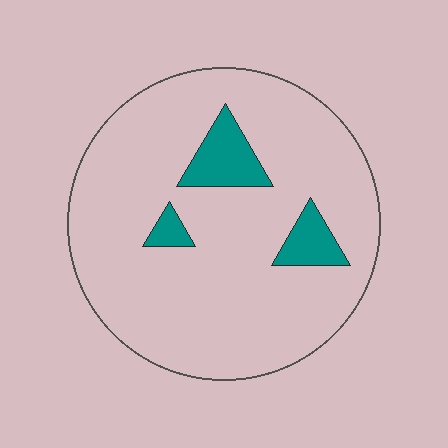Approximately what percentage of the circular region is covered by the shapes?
Approximately 10%.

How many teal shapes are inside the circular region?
3.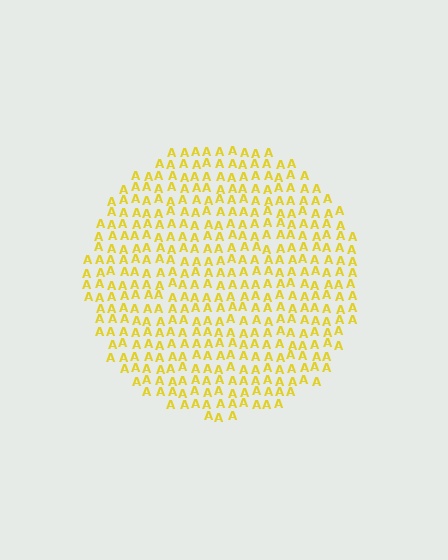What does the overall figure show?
The overall figure shows a circle.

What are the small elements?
The small elements are letter A's.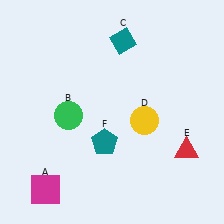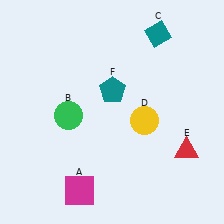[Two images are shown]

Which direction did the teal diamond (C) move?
The teal diamond (C) moved right.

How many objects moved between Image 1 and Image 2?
3 objects moved between the two images.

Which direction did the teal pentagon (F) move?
The teal pentagon (F) moved up.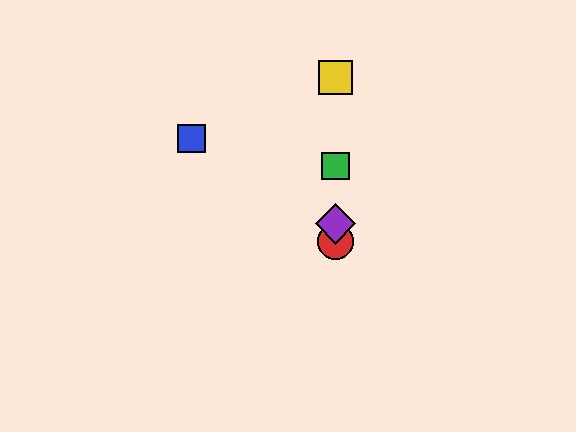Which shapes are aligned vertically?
The red circle, the green square, the yellow square, the purple diamond are aligned vertically.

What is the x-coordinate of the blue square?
The blue square is at x≈192.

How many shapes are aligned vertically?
4 shapes (the red circle, the green square, the yellow square, the purple diamond) are aligned vertically.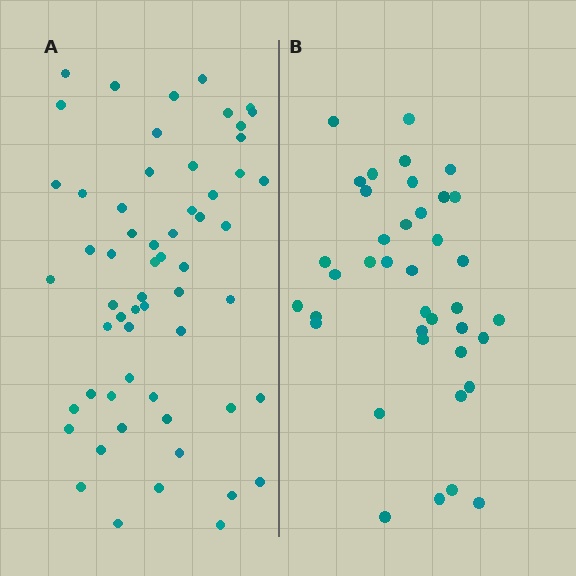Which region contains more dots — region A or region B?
Region A (the left region) has more dots.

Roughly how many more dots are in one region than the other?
Region A has approximately 20 more dots than region B.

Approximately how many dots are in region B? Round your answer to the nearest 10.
About 40 dots. (The exact count is 39, which rounds to 40.)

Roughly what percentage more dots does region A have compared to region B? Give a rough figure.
About 50% more.